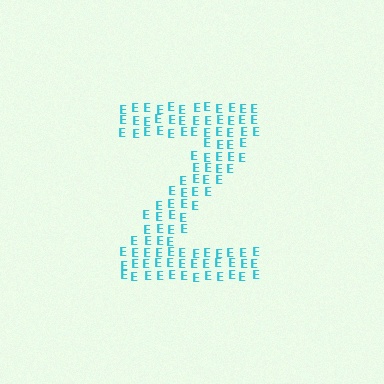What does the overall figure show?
The overall figure shows the letter Z.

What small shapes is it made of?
It is made of small letter E's.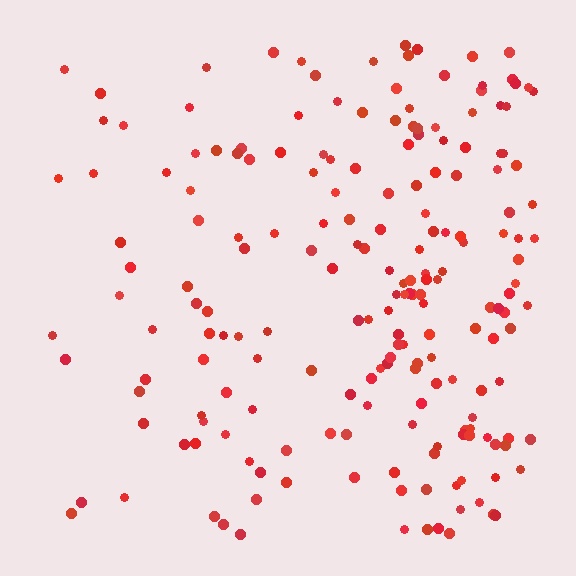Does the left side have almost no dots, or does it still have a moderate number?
Still a moderate number, just noticeably fewer than the right.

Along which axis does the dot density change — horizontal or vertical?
Horizontal.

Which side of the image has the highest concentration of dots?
The right.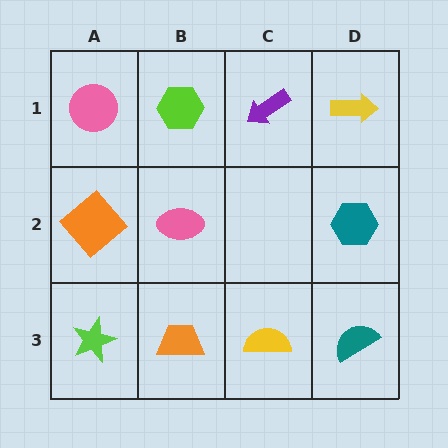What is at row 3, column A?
A lime star.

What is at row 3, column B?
An orange trapezoid.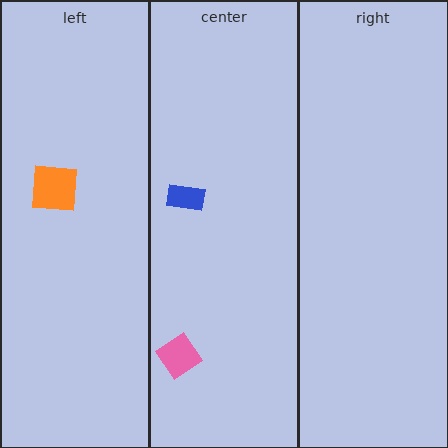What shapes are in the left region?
The orange square.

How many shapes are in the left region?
1.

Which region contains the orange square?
The left region.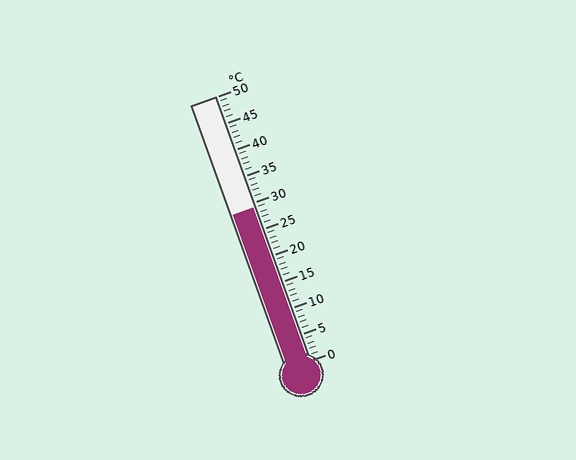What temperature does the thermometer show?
The thermometer shows approximately 29°C.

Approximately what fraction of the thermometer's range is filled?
The thermometer is filled to approximately 60% of its range.